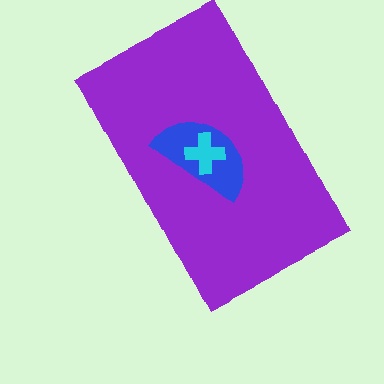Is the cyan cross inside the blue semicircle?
Yes.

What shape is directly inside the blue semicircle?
The cyan cross.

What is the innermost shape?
The cyan cross.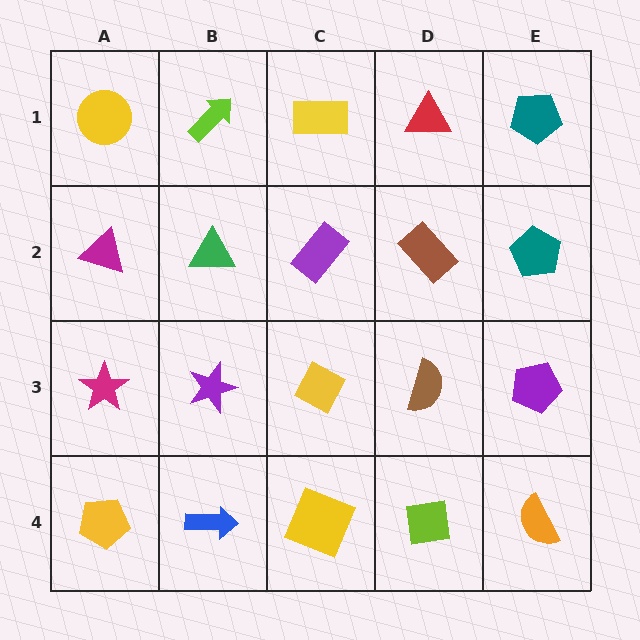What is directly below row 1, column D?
A brown rectangle.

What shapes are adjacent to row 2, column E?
A teal pentagon (row 1, column E), a purple pentagon (row 3, column E), a brown rectangle (row 2, column D).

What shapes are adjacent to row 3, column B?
A green triangle (row 2, column B), a blue arrow (row 4, column B), a magenta star (row 3, column A), a yellow diamond (row 3, column C).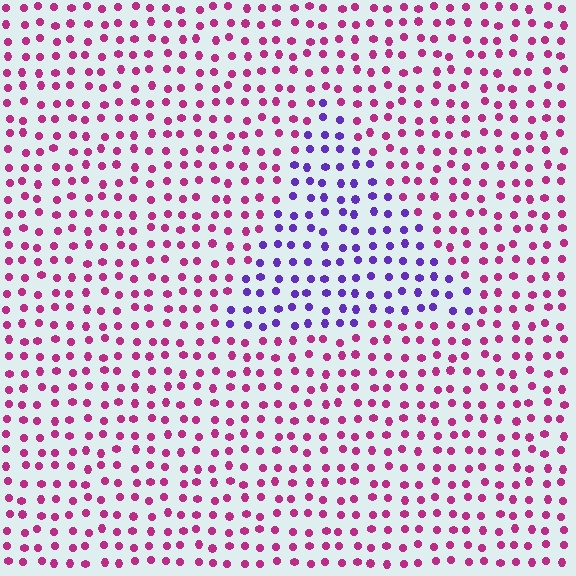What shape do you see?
I see a triangle.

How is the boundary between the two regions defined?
The boundary is defined purely by a slight shift in hue (about 59 degrees). Spacing, size, and orientation are identical on both sides.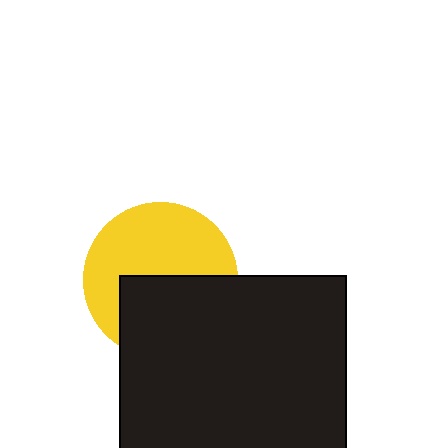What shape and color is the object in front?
The object in front is a black square.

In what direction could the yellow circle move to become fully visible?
The yellow circle could move up. That would shift it out from behind the black square entirely.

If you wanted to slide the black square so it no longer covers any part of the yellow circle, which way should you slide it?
Slide it down — that is the most direct way to separate the two shapes.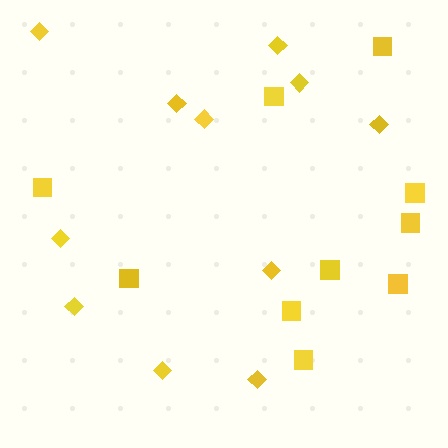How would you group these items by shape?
There are 2 groups: one group of squares (10) and one group of diamonds (11).